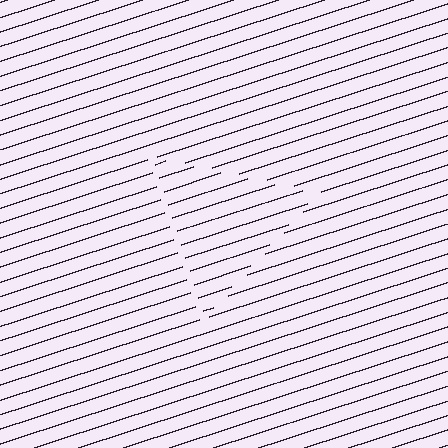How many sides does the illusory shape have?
3 sides — the line-ends trace a triangle.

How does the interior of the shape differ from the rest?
The interior of the shape contains the same grating, shifted by half a period — the contour is defined by the phase discontinuity where line-ends from the inner and outer gratings abut.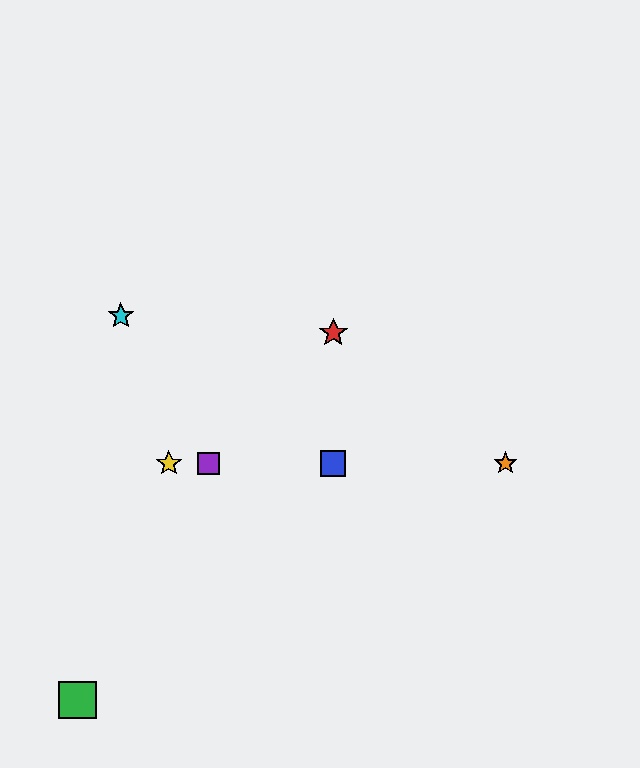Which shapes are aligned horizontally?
The blue square, the yellow star, the purple square, the orange star are aligned horizontally.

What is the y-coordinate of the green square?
The green square is at y≈700.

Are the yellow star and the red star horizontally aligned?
No, the yellow star is at y≈464 and the red star is at y≈333.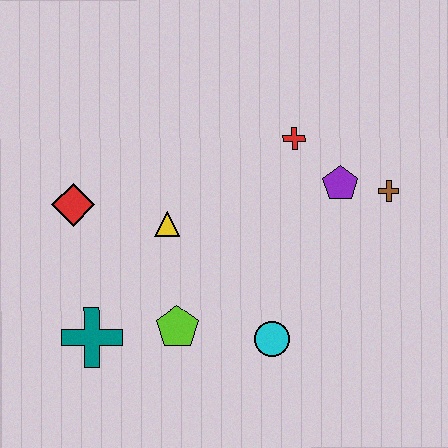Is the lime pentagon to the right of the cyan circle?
No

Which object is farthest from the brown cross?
The teal cross is farthest from the brown cross.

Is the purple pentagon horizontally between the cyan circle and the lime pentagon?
No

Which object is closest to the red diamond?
The yellow triangle is closest to the red diamond.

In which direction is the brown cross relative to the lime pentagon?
The brown cross is to the right of the lime pentagon.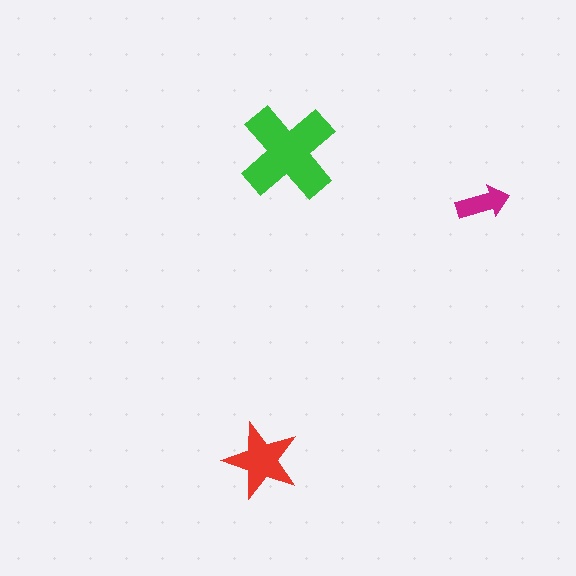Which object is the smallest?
The magenta arrow.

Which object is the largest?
The green cross.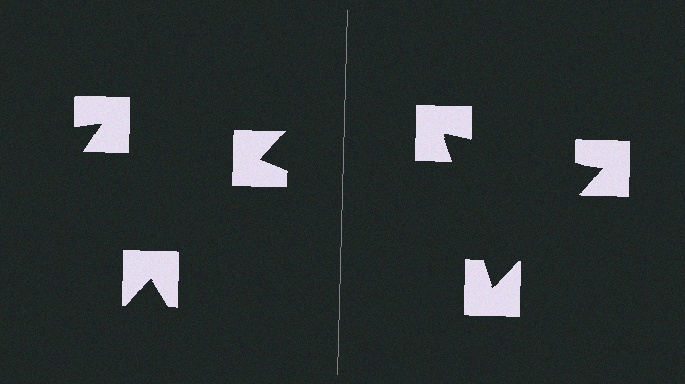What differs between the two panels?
The notched squares are positioned identically on both sides; only the wedge orientations differ. On the right they align to a triangle; on the left they are misaligned.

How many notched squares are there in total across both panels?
6 — 3 on each side.